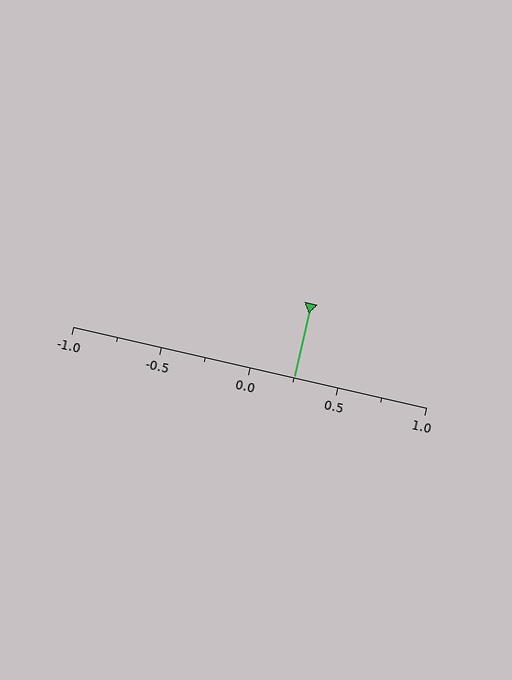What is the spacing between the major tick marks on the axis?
The major ticks are spaced 0.5 apart.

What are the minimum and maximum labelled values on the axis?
The axis runs from -1.0 to 1.0.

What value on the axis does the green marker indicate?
The marker indicates approximately 0.25.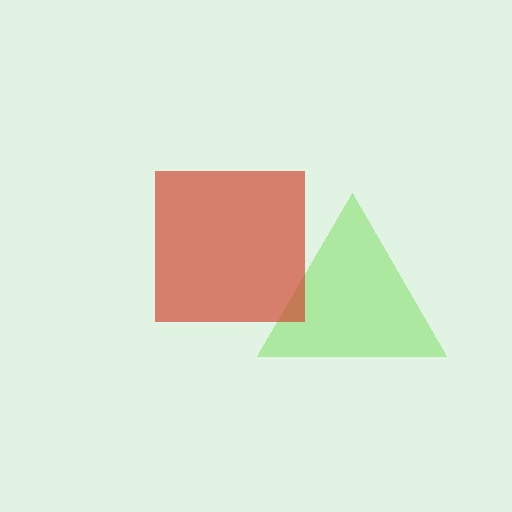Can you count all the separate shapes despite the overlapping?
Yes, there are 2 separate shapes.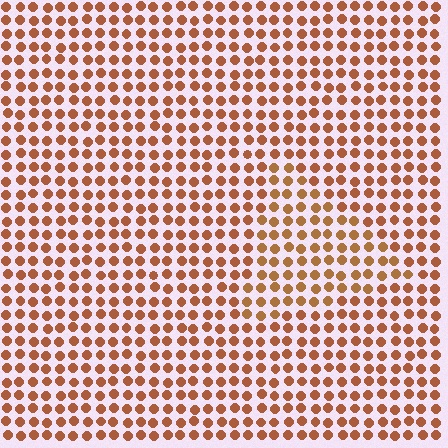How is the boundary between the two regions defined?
The boundary is defined purely by a slight shift in hue (about 12 degrees). Spacing, size, and orientation are identical on both sides.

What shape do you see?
I see a triangle.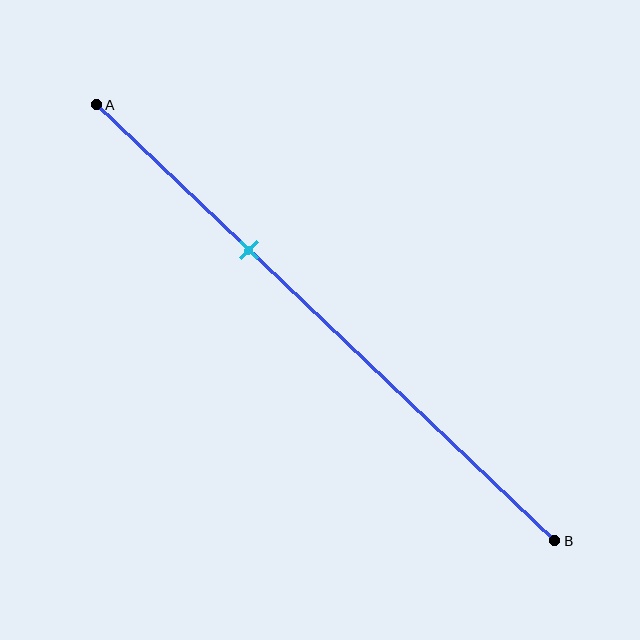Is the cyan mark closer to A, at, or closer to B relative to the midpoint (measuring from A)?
The cyan mark is closer to point A than the midpoint of segment AB.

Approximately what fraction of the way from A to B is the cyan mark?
The cyan mark is approximately 35% of the way from A to B.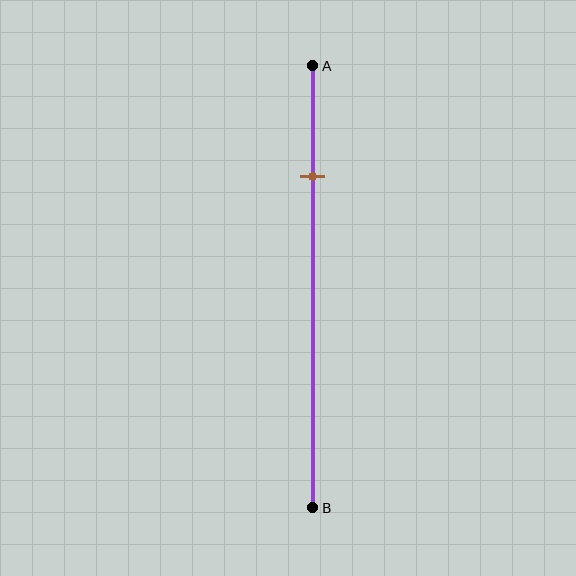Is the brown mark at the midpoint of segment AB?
No, the mark is at about 25% from A, not at the 50% midpoint.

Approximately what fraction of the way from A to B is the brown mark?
The brown mark is approximately 25% of the way from A to B.